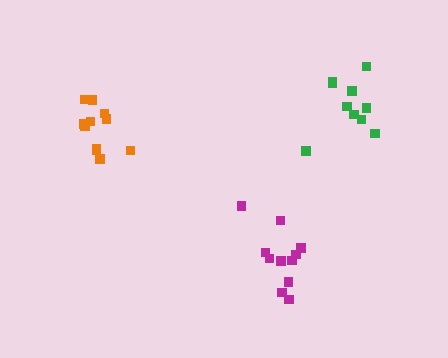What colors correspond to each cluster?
The clusters are colored: magenta, orange, green.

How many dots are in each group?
Group 1: 11 dots, Group 2: 11 dots, Group 3: 10 dots (32 total).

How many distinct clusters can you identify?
There are 3 distinct clusters.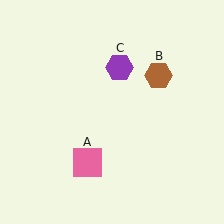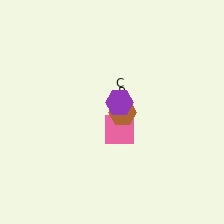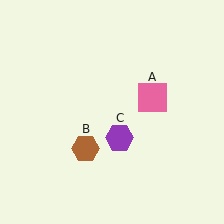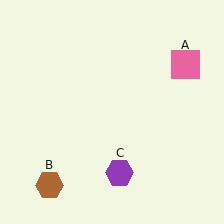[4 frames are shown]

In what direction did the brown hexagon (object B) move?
The brown hexagon (object B) moved down and to the left.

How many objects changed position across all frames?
3 objects changed position: pink square (object A), brown hexagon (object B), purple hexagon (object C).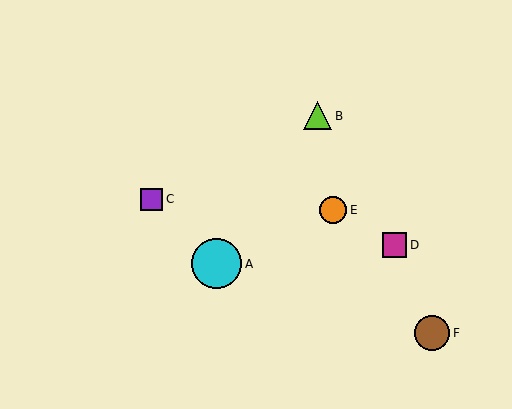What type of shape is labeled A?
Shape A is a cyan circle.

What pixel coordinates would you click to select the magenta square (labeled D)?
Click at (394, 245) to select the magenta square D.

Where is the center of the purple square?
The center of the purple square is at (152, 199).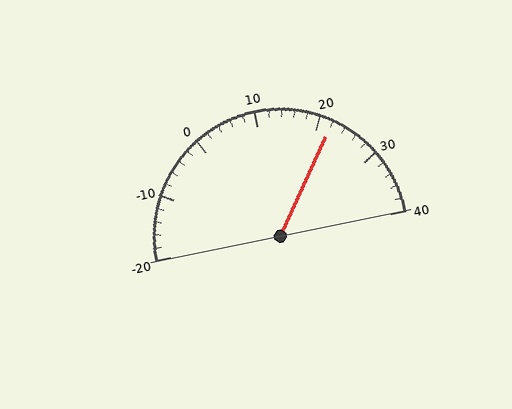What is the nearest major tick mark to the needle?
The nearest major tick mark is 20.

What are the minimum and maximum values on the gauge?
The gauge ranges from -20 to 40.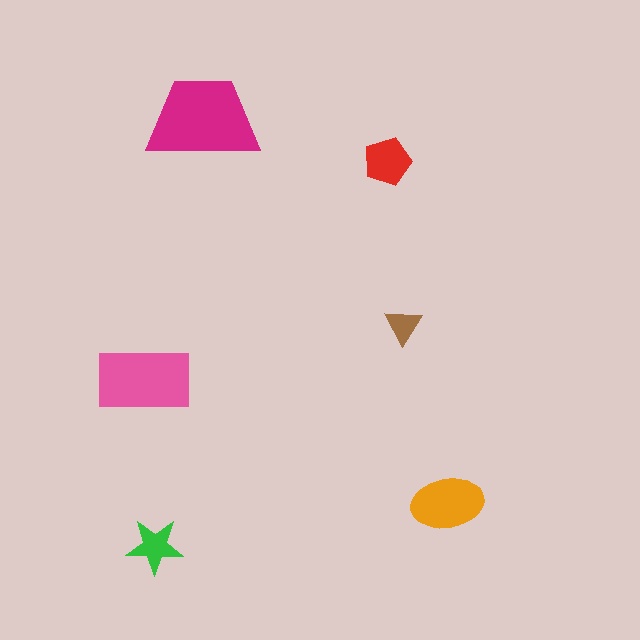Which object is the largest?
The magenta trapezoid.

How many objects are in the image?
There are 6 objects in the image.